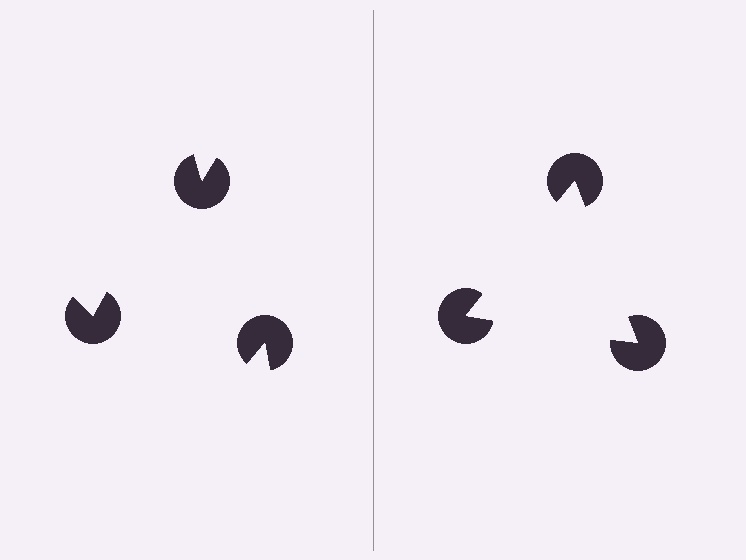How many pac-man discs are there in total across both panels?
6 — 3 on each side.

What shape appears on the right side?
An illusory triangle.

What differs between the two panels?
The pac-man discs are positioned identically on both sides; only the wedge orientations differ. On the right they align to a triangle; on the left they are misaligned.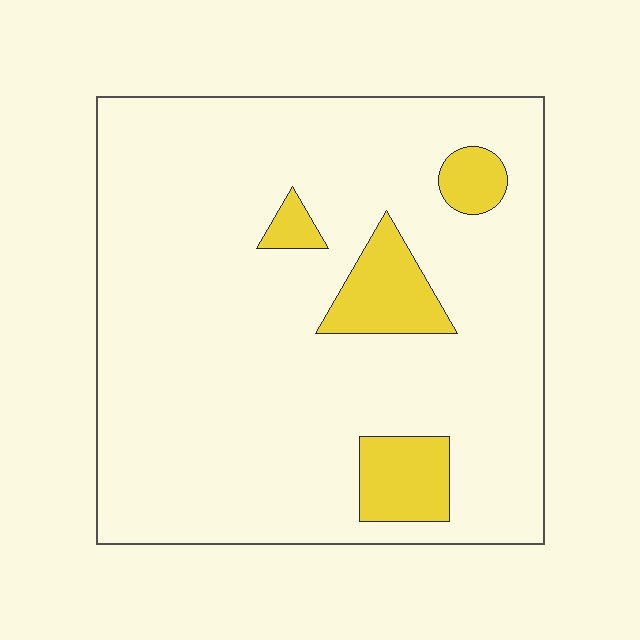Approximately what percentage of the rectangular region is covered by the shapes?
Approximately 10%.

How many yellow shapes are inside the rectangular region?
4.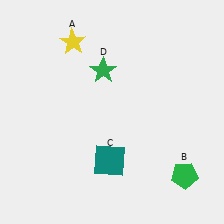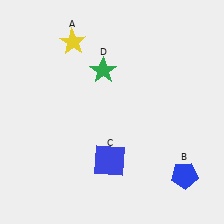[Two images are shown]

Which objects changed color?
B changed from green to blue. C changed from teal to blue.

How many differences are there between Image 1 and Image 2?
There are 2 differences between the two images.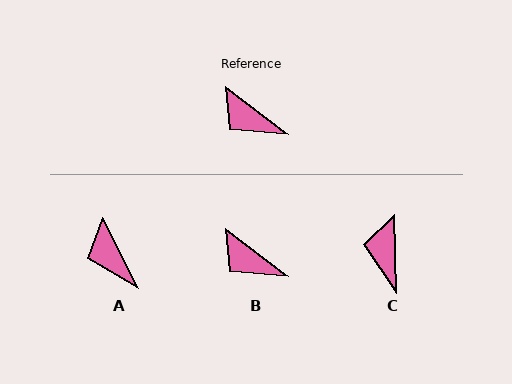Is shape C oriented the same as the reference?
No, it is off by about 51 degrees.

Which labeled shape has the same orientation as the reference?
B.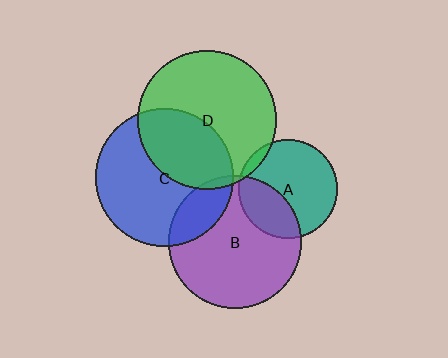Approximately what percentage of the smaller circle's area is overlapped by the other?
Approximately 20%.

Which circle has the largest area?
Circle D (green).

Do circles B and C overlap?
Yes.